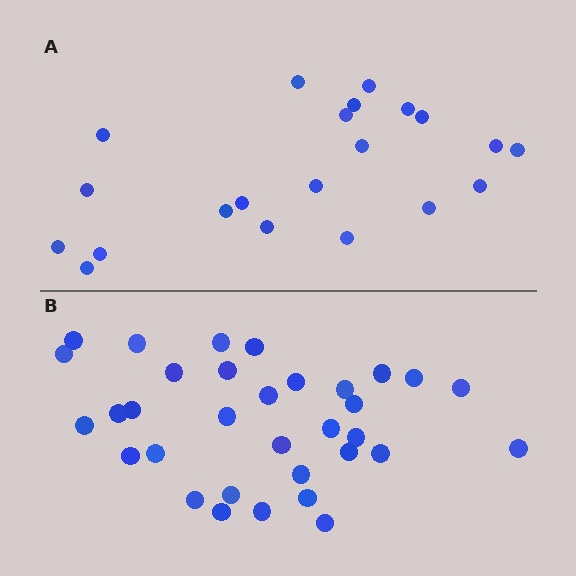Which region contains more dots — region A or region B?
Region B (the bottom region) has more dots.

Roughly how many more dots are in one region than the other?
Region B has roughly 12 or so more dots than region A.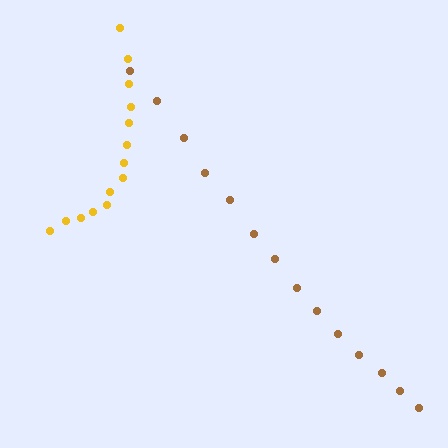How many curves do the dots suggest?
There are 2 distinct paths.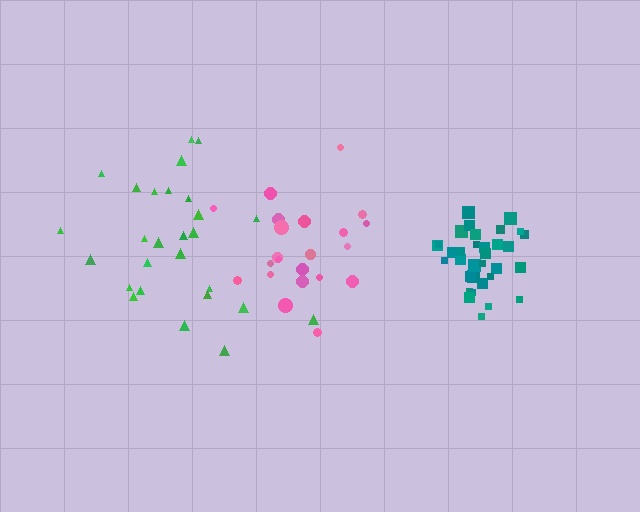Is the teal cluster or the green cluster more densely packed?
Teal.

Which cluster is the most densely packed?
Teal.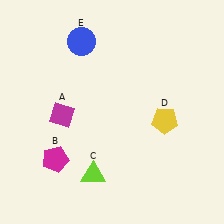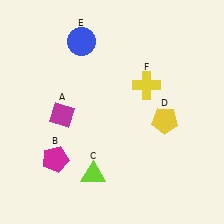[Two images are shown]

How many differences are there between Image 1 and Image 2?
There is 1 difference between the two images.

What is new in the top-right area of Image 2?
A yellow cross (F) was added in the top-right area of Image 2.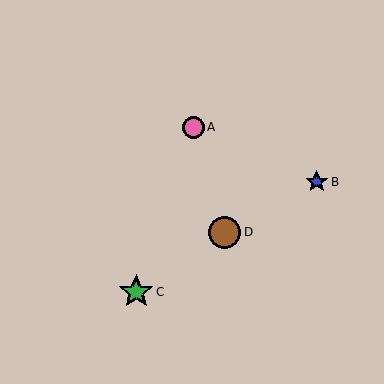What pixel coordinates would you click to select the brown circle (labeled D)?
Click at (225, 232) to select the brown circle D.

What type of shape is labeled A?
Shape A is a pink circle.